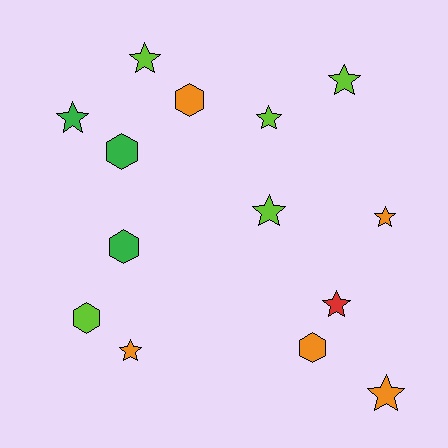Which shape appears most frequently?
Star, with 9 objects.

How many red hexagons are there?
There are no red hexagons.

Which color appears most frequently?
Orange, with 5 objects.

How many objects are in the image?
There are 14 objects.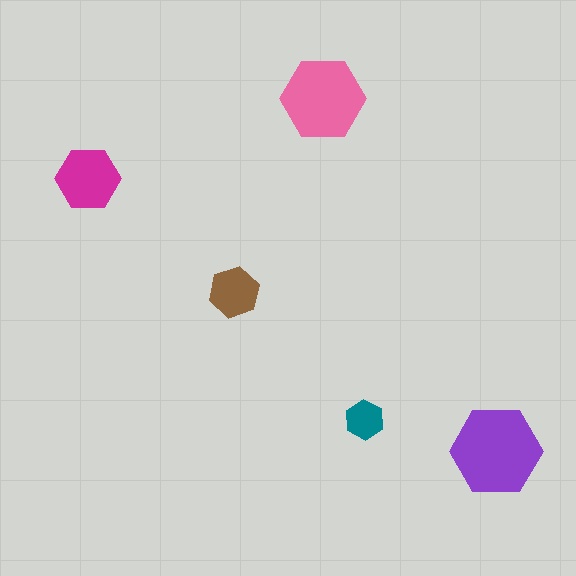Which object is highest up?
The pink hexagon is topmost.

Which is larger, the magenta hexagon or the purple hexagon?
The purple one.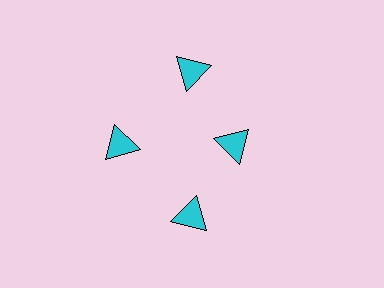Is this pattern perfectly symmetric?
No. The 4 cyan triangles are arranged in a ring, but one element near the 3 o'clock position is pulled inward toward the center, breaking the 4-fold rotational symmetry.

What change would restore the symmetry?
The symmetry would be restored by moving it outward, back onto the ring so that all 4 triangles sit at equal angles and equal distance from the center.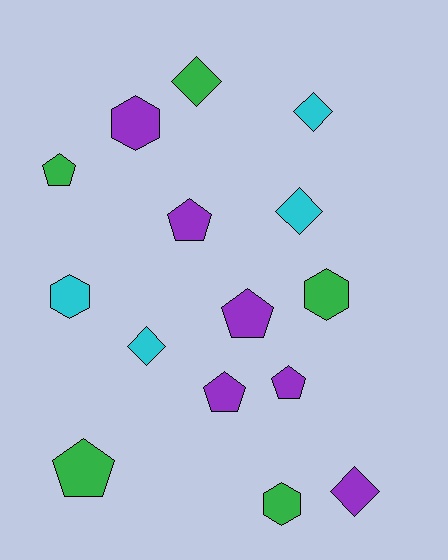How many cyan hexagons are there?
There is 1 cyan hexagon.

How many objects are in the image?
There are 15 objects.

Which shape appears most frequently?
Pentagon, with 6 objects.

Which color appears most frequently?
Purple, with 6 objects.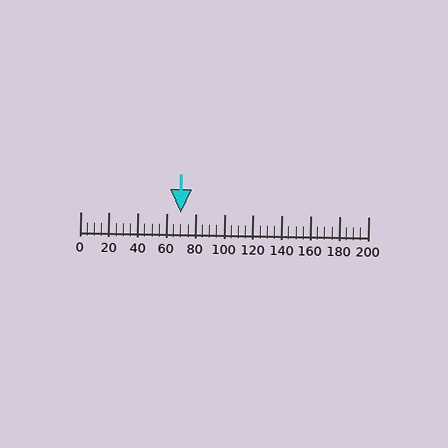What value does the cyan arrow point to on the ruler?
The cyan arrow points to approximately 70.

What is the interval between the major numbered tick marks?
The major tick marks are spaced 20 units apart.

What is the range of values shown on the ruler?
The ruler shows values from 0 to 200.